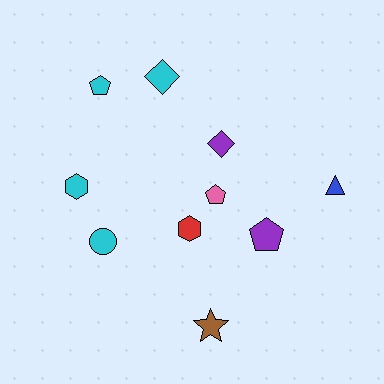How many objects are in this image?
There are 10 objects.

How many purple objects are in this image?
There are 2 purple objects.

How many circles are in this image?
There is 1 circle.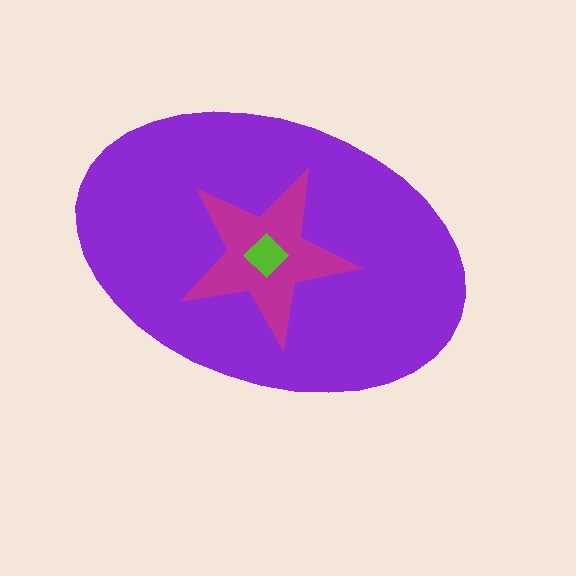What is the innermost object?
The lime diamond.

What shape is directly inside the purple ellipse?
The magenta star.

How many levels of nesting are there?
3.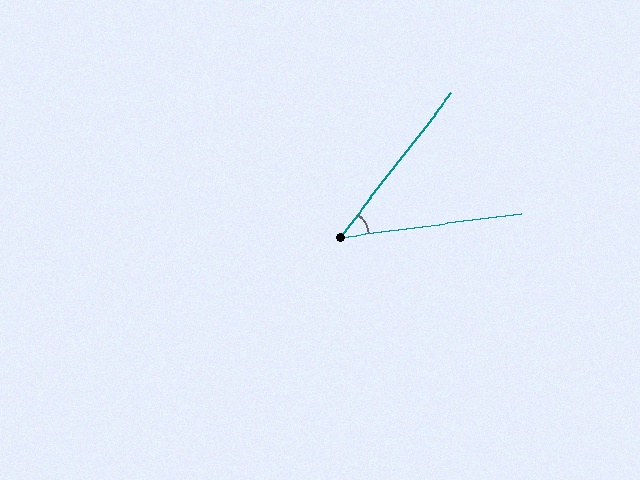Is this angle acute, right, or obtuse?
It is acute.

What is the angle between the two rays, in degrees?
Approximately 45 degrees.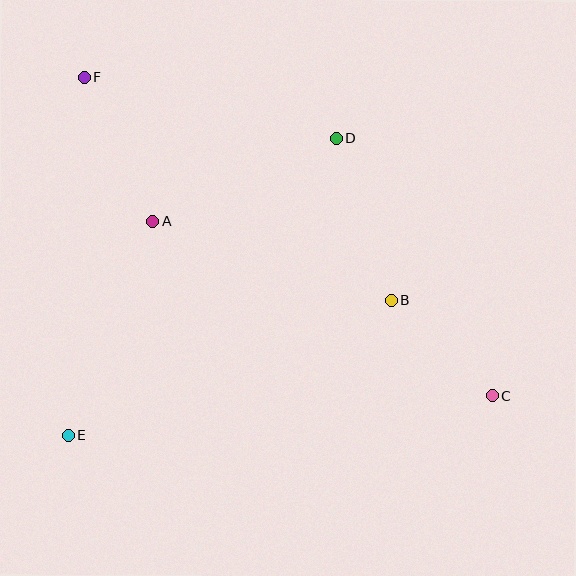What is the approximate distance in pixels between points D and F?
The distance between D and F is approximately 259 pixels.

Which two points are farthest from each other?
Points C and F are farthest from each other.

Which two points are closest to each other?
Points B and C are closest to each other.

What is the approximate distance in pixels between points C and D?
The distance between C and D is approximately 301 pixels.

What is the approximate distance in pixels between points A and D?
The distance between A and D is approximately 201 pixels.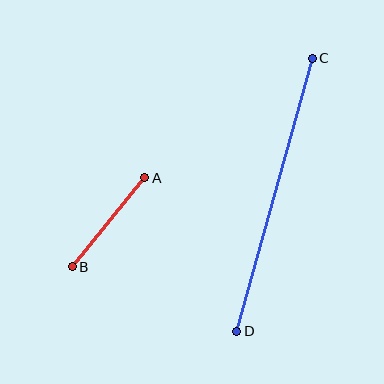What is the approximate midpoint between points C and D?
The midpoint is at approximately (274, 195) pixels.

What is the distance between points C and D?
The distance is approximately 283 pixels.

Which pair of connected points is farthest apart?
Points C and D are farthest apart.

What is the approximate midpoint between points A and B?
The midpoint is at approximately (108, 222) pixels.